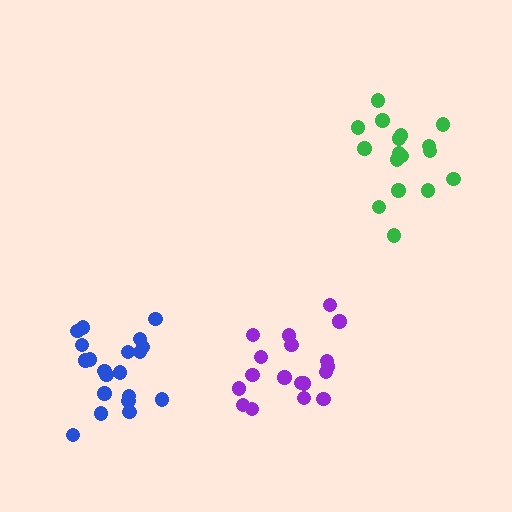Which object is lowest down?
The blue cluster is bottommost.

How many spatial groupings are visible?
There are 3 spatial groupings.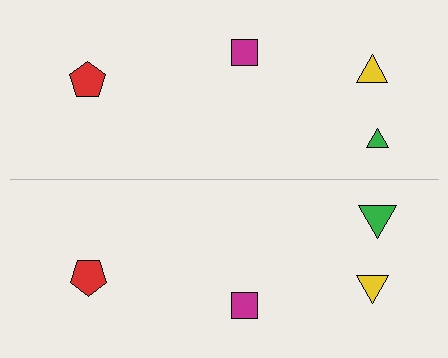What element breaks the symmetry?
The green triangle on the bottom side has a different size than its mirror counterpart.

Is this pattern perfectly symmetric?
No, the pattern is not perfectly symmetric. The green triangle on the bottom side has a different size than its mirror counterpart.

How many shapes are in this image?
There are 8 shapes in this image.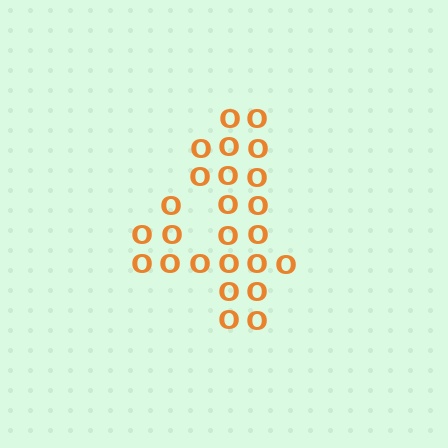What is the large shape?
The large shape is the digit 4.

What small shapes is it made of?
It is made of small letter O's.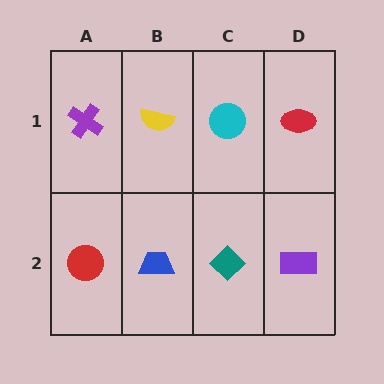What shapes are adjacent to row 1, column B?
A blue trapezoid (row 2, column B), a purple cross (row 1, column A), a cyan circle (row 1, column C).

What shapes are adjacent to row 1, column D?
A purple rectangle (row 2, column D), a cyan circle (row 1, column C).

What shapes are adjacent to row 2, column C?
A cyan circle (row 1, column C), a blue trapezoid (row 2, column B), a purple rectangle (row 2, column D).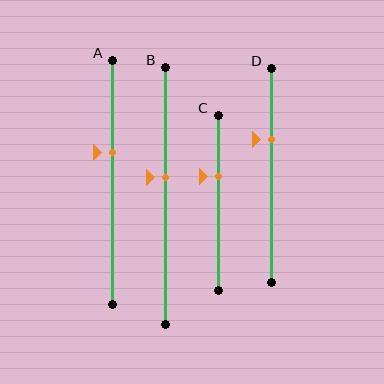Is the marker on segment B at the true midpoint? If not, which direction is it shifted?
No, the marker on segment B is shifted upward by about 7% of the segment length.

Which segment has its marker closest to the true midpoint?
Segment B has its marker closest to the true midpoint.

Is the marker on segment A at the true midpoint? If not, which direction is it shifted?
No, the marker on segment A is shifted upward by about 12% of the segment length.